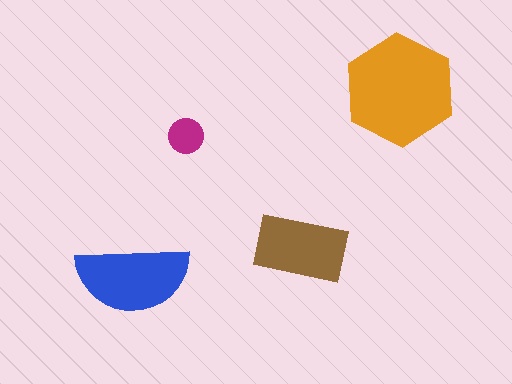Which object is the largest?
The orange hexagon.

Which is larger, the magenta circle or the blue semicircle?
The blue semicircle.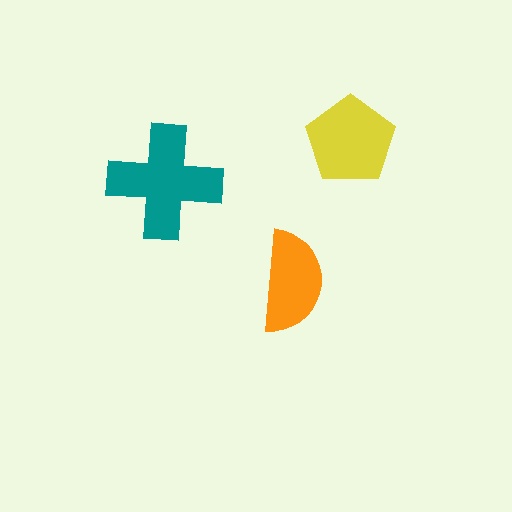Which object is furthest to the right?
The yellow pentagon is rightmost.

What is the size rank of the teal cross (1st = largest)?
1st.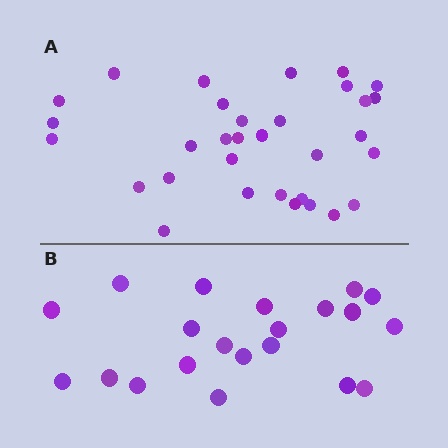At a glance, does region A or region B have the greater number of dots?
Region A (the top region) has more dots.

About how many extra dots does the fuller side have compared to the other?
Region A has roughly 12 or so more dots than region B.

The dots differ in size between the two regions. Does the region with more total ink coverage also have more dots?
No. Region B has more total ink coverage because its dots are larger, but region A actually contains more individual dots. Total area can be misleading — the number of items is what matters here.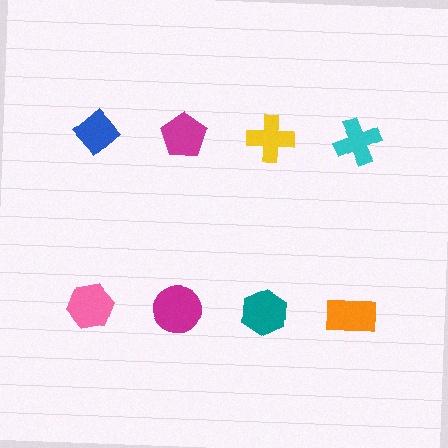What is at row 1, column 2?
A magenta pentagon.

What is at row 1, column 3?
A yellow cross.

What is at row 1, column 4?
A cyan cross.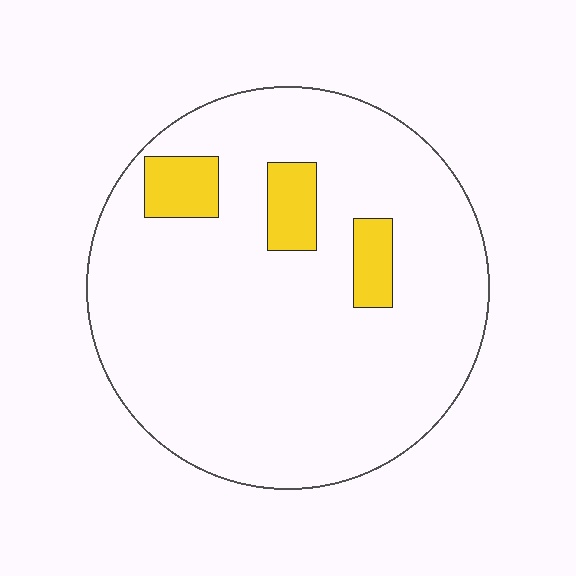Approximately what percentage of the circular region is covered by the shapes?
Approximately 10%.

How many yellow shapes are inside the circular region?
3.